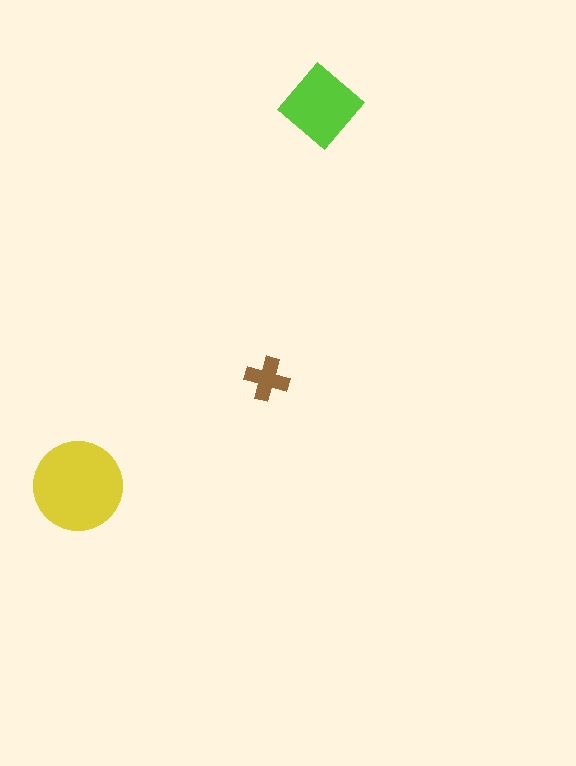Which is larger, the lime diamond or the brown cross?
The lime diamond.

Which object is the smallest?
The brown cross.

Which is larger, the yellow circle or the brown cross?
The yellow circle.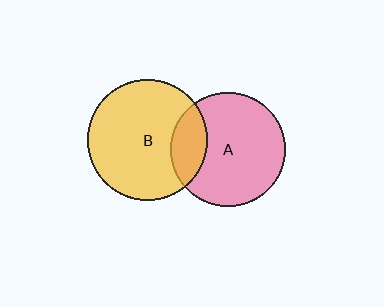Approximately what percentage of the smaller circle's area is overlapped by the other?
Approximately 20%.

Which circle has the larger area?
Circle B (yellow).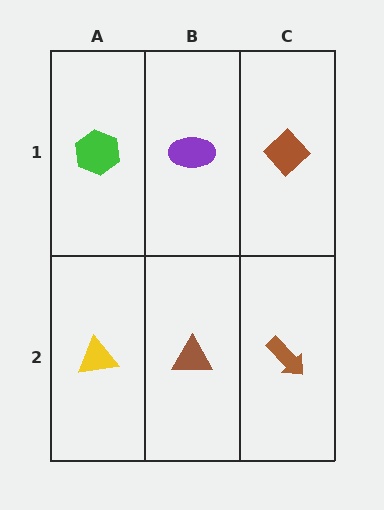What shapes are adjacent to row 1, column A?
A yellow triangle (row 2, column A), a purple ellipse (row 1, column B).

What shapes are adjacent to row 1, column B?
A brown triangle (row 2, column B), a green hexagon (row 1, column A), a brown diamond (row 1, column C).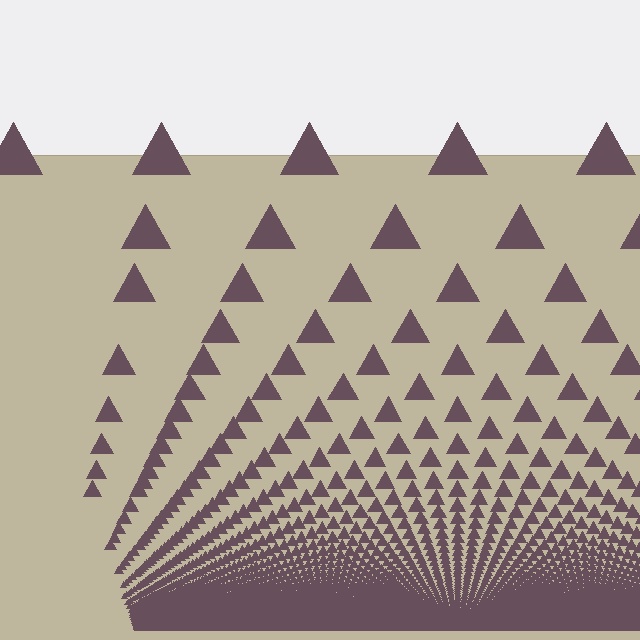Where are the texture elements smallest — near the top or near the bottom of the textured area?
Near the bottom.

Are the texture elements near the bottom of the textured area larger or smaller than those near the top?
Smaller. The gradient is inverted — elements near the bottom are smaller and denser.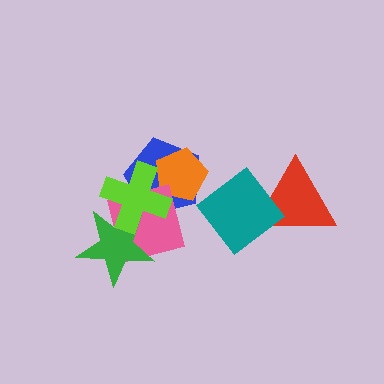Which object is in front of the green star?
The lime cross is in front of the green star.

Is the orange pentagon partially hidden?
Yes, it is partially covered by another shape.